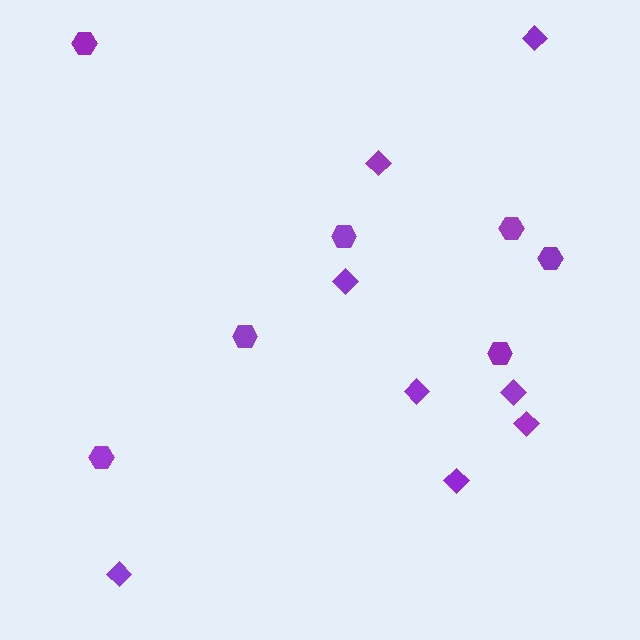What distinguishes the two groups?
There are 2 groups: one group of diamonds (8) and one group of hexagons (7).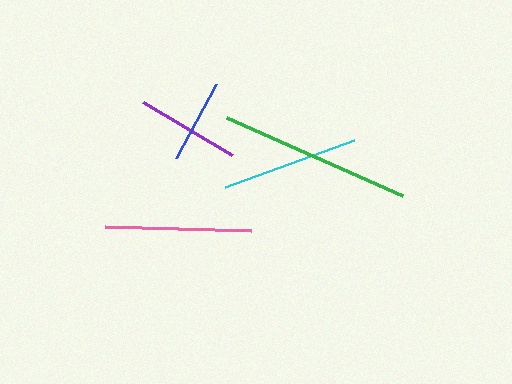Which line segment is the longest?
The green line is the longest at approximately 193 pixels.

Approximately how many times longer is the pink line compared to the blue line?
The pink line is approximately 1.8 times the length of the blue line.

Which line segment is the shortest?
The blue line is the shortest at approximately 84 pixels.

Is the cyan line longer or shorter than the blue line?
The cyan line is longer than the blue line.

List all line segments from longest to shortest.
From longest to shortest: green, pink, cyan, purple, blue.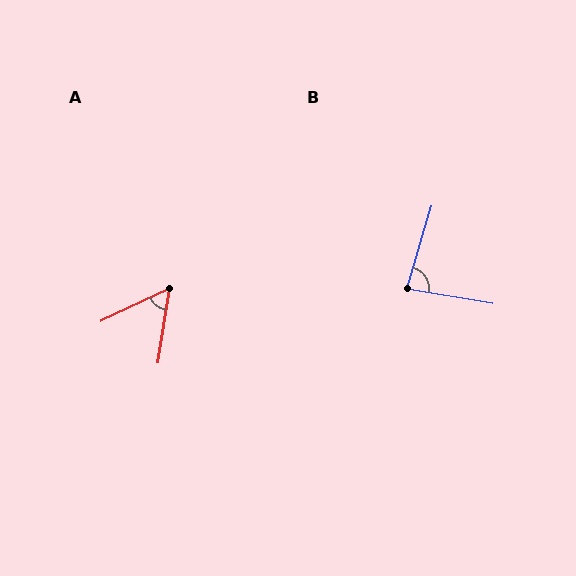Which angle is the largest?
B, at approximately 83 degrees.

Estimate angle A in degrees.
Approximately 56 degrees.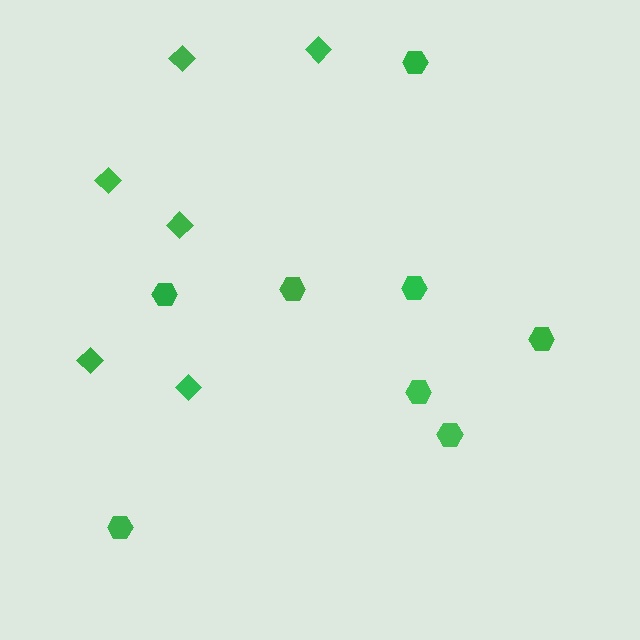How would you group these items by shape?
There are 2 groups: one group of hexagons (8) and one group of diamonds (6).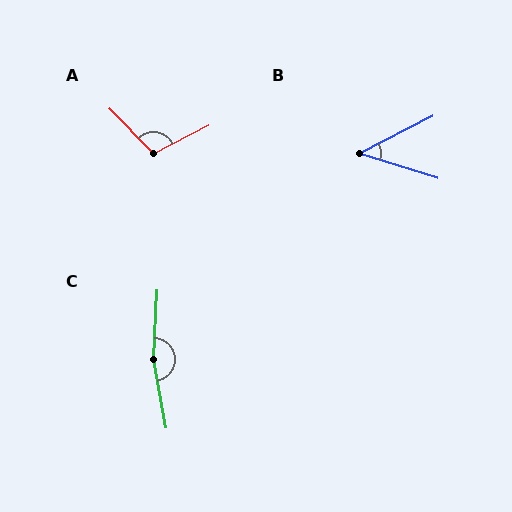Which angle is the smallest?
B, at approximately 44 degrees.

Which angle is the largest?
C, at approximately 167 degrees.